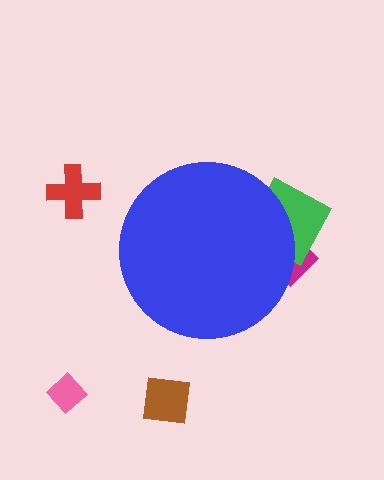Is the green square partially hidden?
Yes, the green square is partially hidden behind the blue circle.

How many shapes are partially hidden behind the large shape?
2 shapes are partially hidden.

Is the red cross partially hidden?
No, the red cross is fully visible.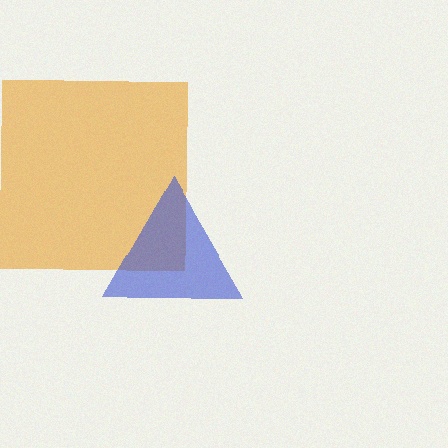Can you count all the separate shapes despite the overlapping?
Yes, there are 2 separate shapes.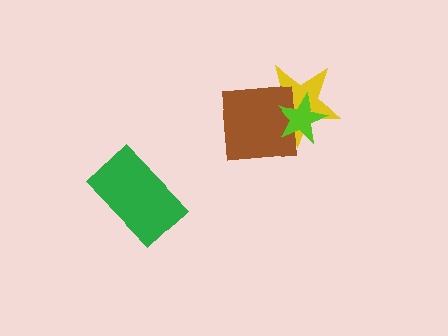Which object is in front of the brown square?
The lime star is in front of the brown square.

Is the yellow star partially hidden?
Yes, it is partially covered by another shape.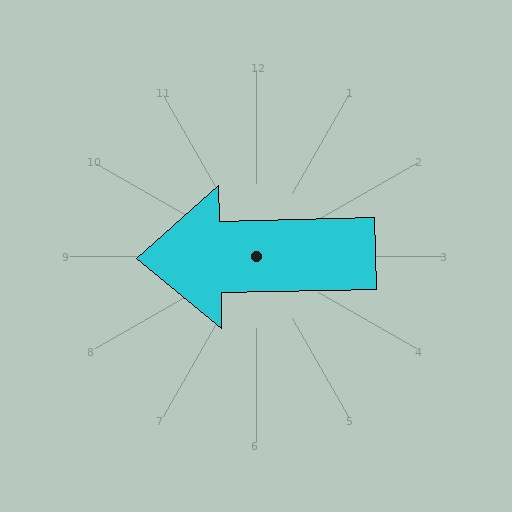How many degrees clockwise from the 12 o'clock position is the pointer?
Approximately 269 degrees.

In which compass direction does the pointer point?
West.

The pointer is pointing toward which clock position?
Roughly 9 o'clock.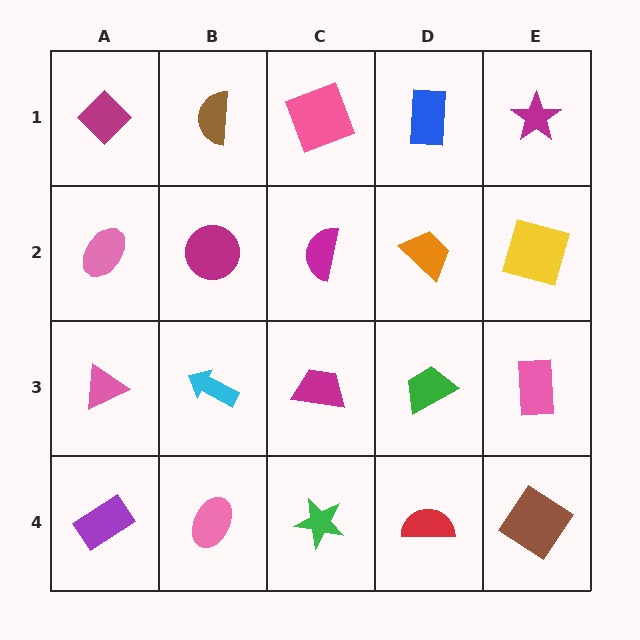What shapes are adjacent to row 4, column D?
A green trapezoid (row 3, column D), a green star (row 4, column C), a brown diamond (row 4, column E).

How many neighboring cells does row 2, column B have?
4.